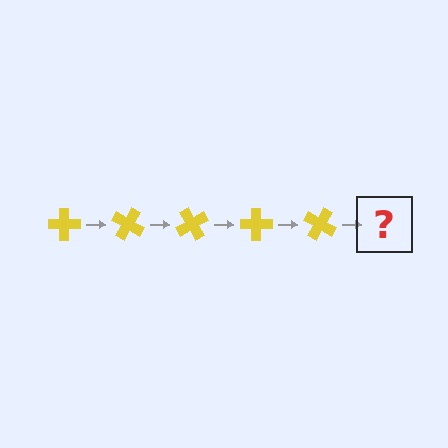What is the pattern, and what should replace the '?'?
The pattern is that the cross rotates 30 degrees each step. The '?' should be a yellow cross rotated 150 degrees.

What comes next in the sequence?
The next element should be a yellow cross rotated 150 degrees.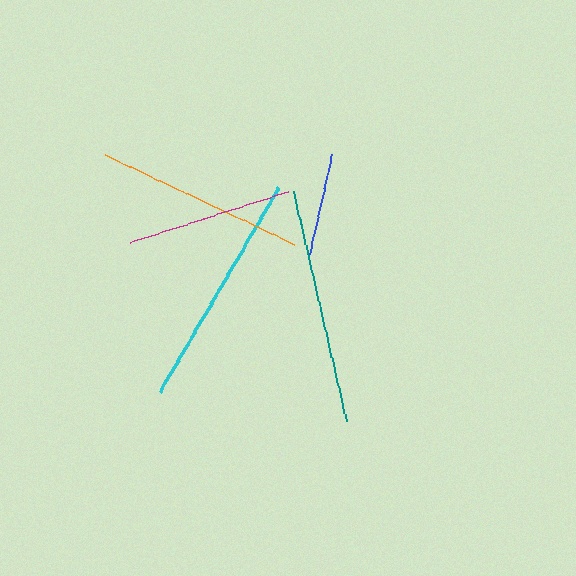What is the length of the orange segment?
The orange segment is approximately 209 pixels long.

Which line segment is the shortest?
The blue line is the shortest at approximately 103 pixels.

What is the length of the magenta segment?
The magenta segment is approximately 166 pixels long.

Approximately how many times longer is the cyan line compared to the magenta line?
The cyan line is approximately 1.4 times the length of the magenta line.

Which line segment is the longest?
The cyan line is the longest at approximately 237 pixels.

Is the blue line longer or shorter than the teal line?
The teal line is longer than the blue line.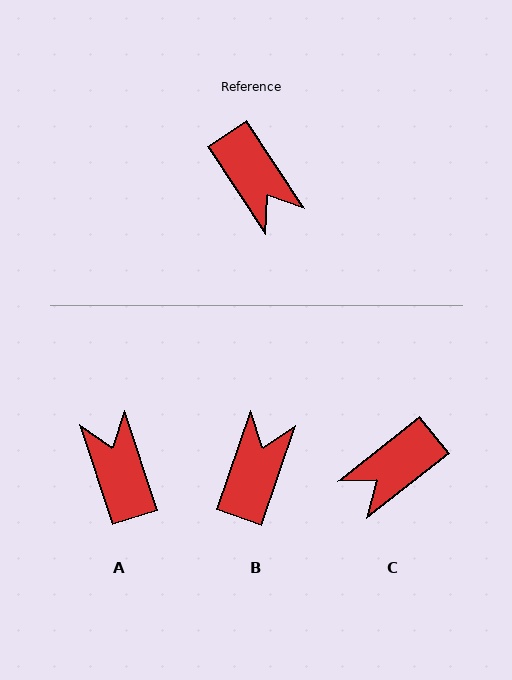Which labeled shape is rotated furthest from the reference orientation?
A, about 164 degrees away.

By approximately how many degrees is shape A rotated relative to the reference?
Approximately 164 degrees counter-clockwise.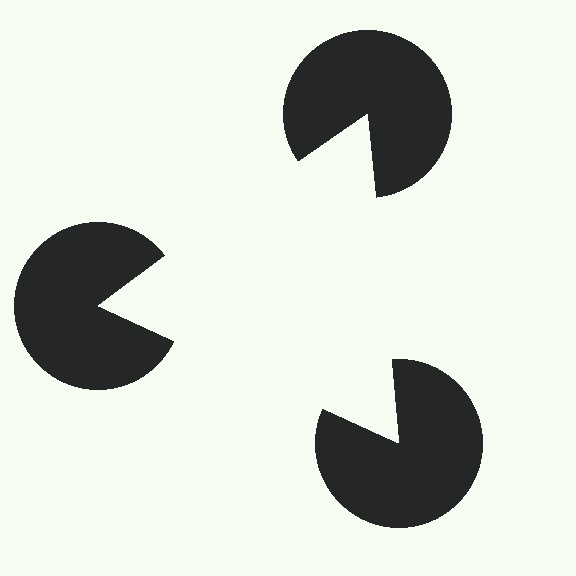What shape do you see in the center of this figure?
An illusory triangle — its edges are inferred from the aligned wedge cuts in the pac-man discs, not physically drawn.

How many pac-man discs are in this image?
There are 3 — one at each vertex of the illusory triangle.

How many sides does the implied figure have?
3 sides.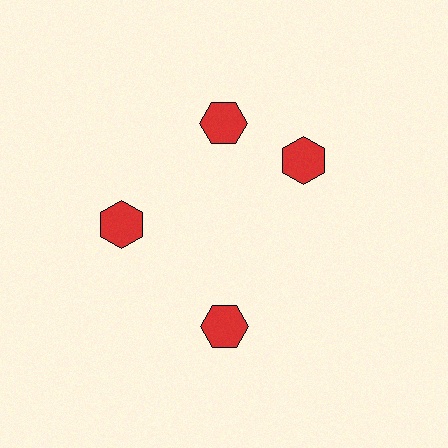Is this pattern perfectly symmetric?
No. The 4 red hexagons are arranged in a ring, but one element near the 3 o'clock position is rotated out of alignment along the ring, breaking the 4-fold rotational symmetry.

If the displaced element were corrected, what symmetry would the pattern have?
It would have 4-fold rotational symmetry — the pattern would map onto itself every 90 degrees.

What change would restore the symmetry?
The symmetry would be restored by rotating it back into even spacing with its neighbors so that all 4 hexagons sit at equal angles and equal distance from the center.